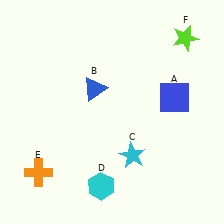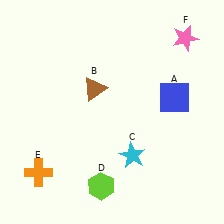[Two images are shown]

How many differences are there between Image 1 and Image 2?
There are 3 differences between the two images.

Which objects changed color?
B changed from blue to brown. D changed from cyan to lime. F changed from lime to pink.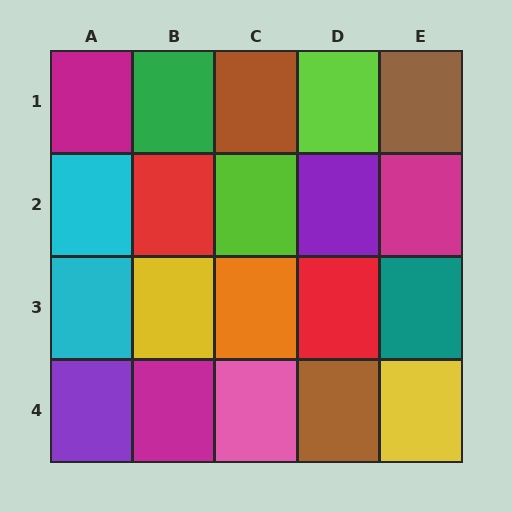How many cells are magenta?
3 cells are magenta.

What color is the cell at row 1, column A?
Magenta.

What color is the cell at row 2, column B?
Red.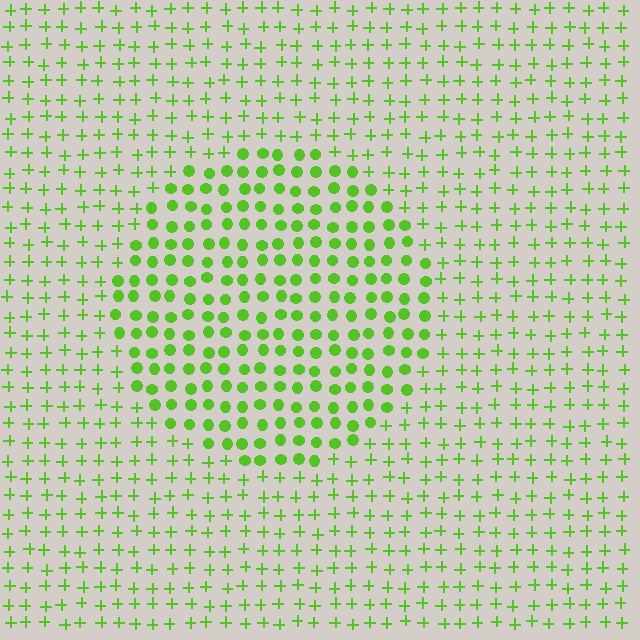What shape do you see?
I see a circle.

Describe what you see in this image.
The image is filled with small lime elements arranged in a uniform grid. A circle-shaped region contains circles, while the surrounding area contains plus signs. The boundary is defined purely by the change in element shape.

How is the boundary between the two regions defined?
The boundary is defined by a change in element shape: circles inside vs. plus signs outside. All elements share the same color and spacing.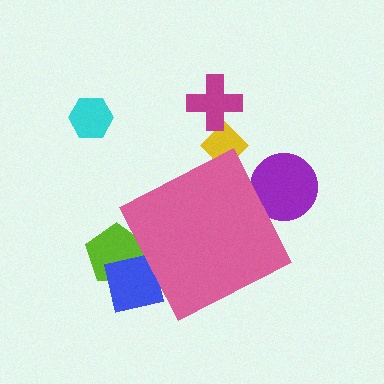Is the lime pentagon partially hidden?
Yes, the lime pentagon is partially hidden behind the pink diamond.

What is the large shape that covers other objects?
A pink diamond.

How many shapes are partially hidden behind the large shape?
4 shapes are partially hidden.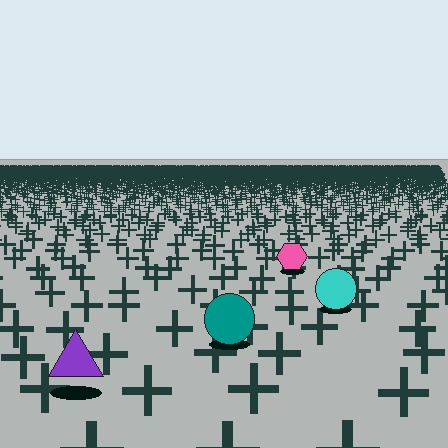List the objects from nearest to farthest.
From nearest to farthest: the purple triangle, the teal circle, the cyan circle, the pink hexagon.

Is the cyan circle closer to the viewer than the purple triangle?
No. The purple triangle is closer — you can tell from the texture gradient: the ground texture is coarser near it.